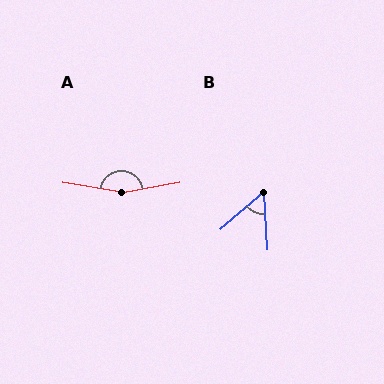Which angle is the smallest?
B, at approximately 54 degrees.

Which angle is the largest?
A, at approximately 161 degrees.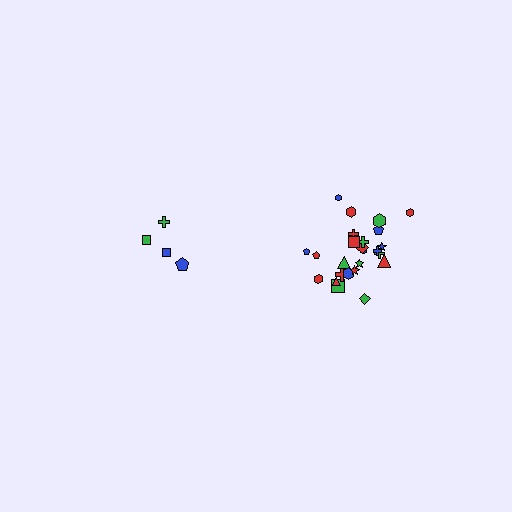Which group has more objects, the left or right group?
The right group.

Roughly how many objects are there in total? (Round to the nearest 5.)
Roughly 30 objects in total.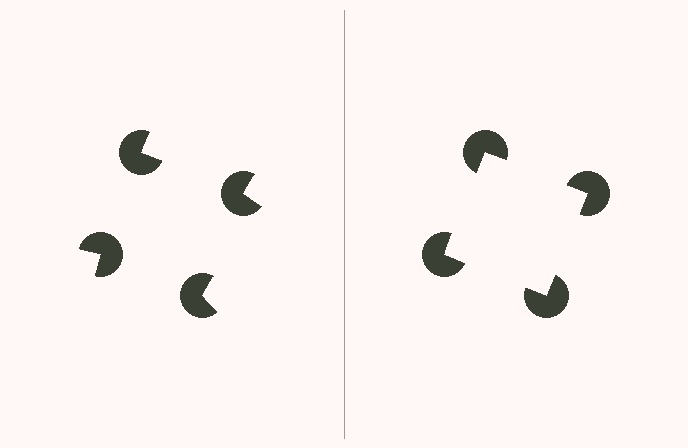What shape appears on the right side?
An illusory square.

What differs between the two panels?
The pac-man discs are positioned identically on both sides; only the wedge orientations differ. On the right they align to a square; on the left they are misaligned.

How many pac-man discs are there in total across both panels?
8 — 4 on each side.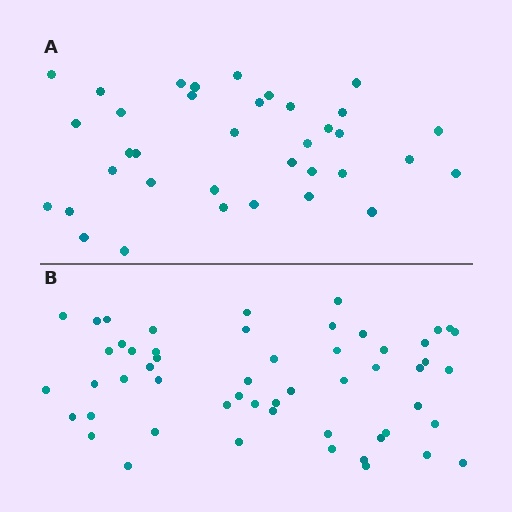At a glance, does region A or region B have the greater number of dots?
Region B (the bottom region) has more dots.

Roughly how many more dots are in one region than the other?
Region B has approximately 20 more dots than region A.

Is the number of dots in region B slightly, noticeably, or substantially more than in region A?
Region B has substantially more. The ratio is roughly 1.5 to 1.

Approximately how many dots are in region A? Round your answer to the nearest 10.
About 40 dots. (The exact count is 36, which rounds to 40.)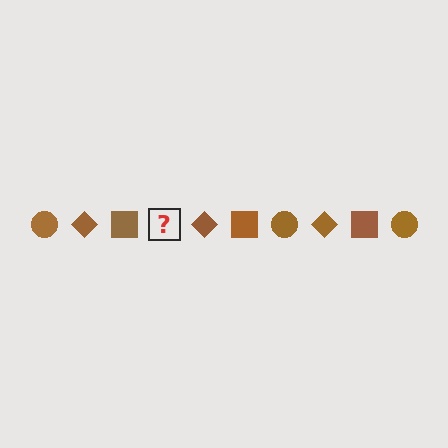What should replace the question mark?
The question mark should be replaced with a brown circle.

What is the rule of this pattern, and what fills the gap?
The rule is that the pattern cycles through circle, diamond, square shapes in brown. The gap should be filled with a brown circle.